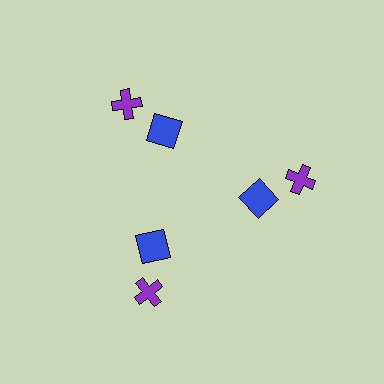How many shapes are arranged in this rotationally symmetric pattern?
There are 6 shapes, arranged in 3 groups of 2.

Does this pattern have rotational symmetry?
Yes, this pattern has 3-fold rotational symmetry. It looks the same after rotating 120 degrees around the center.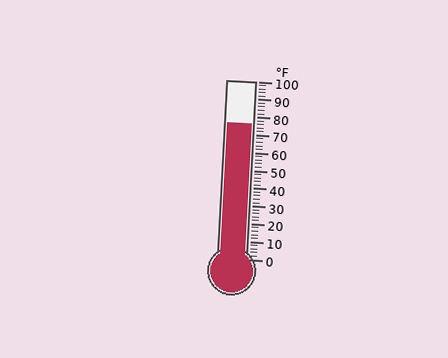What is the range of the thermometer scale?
The thermometer scale ranges from 0°F to 100°F.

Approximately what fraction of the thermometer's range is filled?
The thermometer is filled to approximately 75% of its range.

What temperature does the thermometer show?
The thermometer shows approximately 76°F.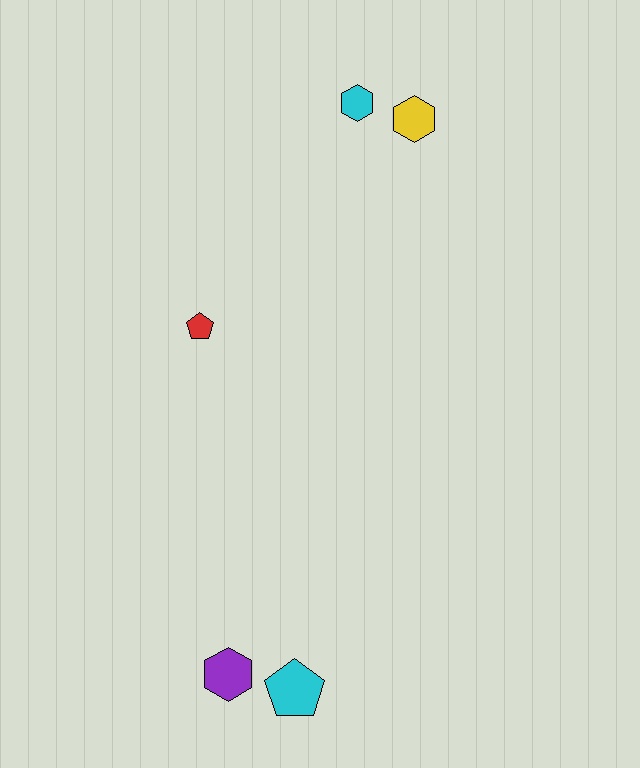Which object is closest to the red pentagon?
The cyan hexagon is closest to the red pentagon.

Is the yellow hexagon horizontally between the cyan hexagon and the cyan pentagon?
No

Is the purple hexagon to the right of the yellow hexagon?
No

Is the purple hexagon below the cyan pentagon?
No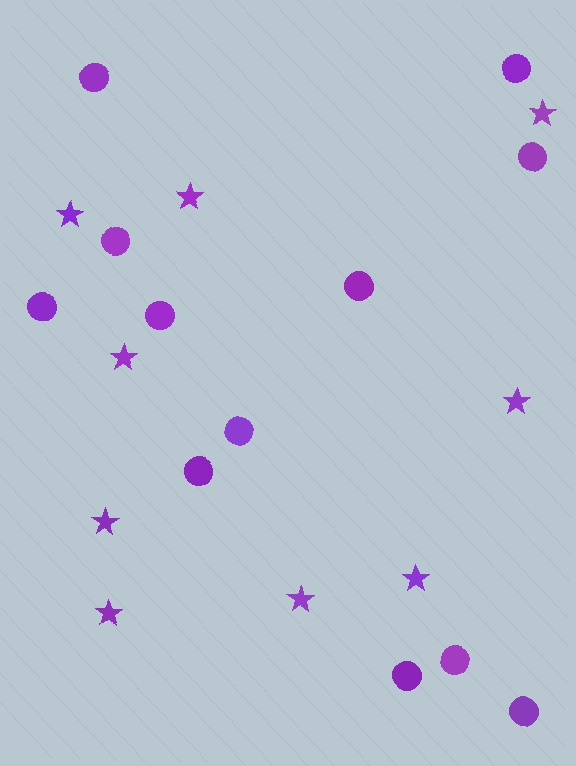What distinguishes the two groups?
There are 2 groups: one group of circles (12) and one group of stars (9).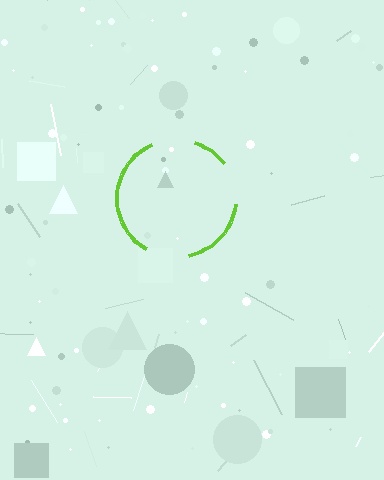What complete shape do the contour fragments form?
The contour fragments form a circle.